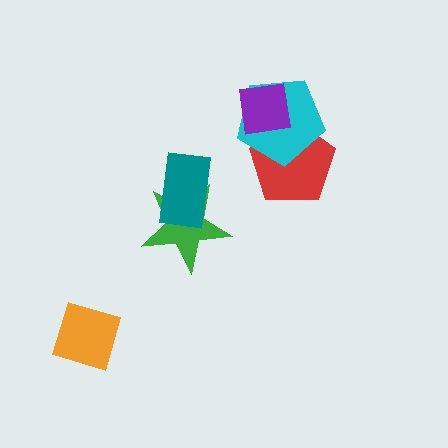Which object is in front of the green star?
The teal rectangle is in front of the green star.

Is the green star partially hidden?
Yes, it is partially covered by another shape.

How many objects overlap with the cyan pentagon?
2 objects overlap with the cyan pentagon.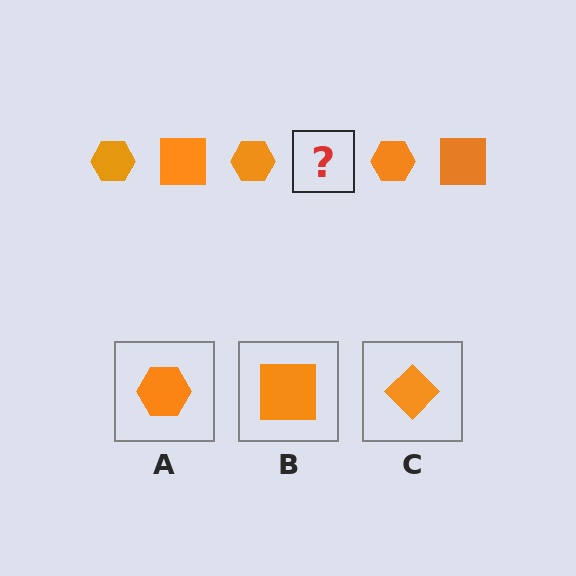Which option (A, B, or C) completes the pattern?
B.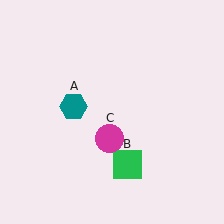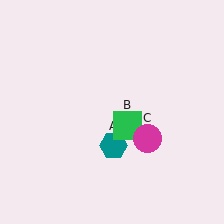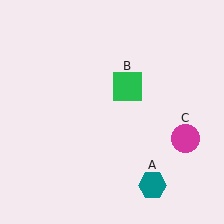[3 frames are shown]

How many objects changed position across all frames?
3 objects changed position: teal hexagon (object A), green square (object B), magenta circle (object C).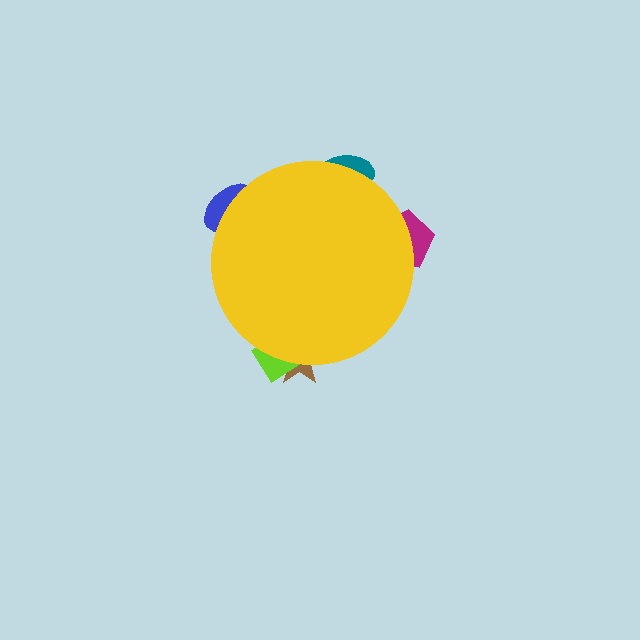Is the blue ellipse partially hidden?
Yes, the blue ellipse is partially hidden behind the yellow circle.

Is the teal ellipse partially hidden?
Yes, the teal ellipse is partially hidden behind the yellow circle.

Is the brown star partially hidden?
Yes, the brown star is partially hidden behind the yellow circle.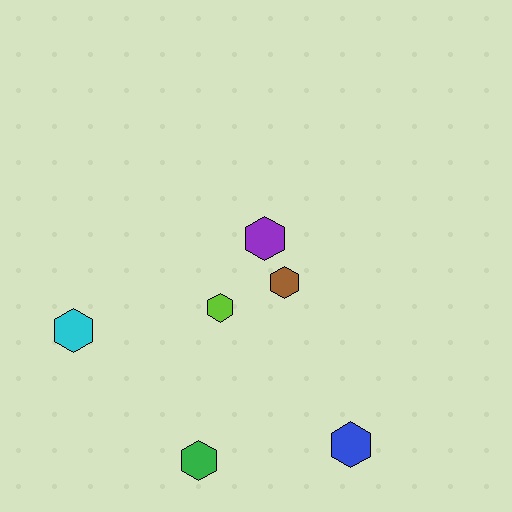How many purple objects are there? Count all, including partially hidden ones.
There is 1 purple object.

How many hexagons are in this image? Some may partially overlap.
There are 6 hexagons.